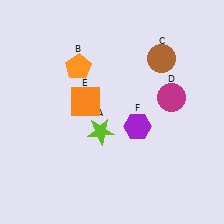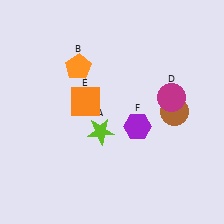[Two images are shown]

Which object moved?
The brown circle (C) moved down.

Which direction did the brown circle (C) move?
The brown circle (C) moved down.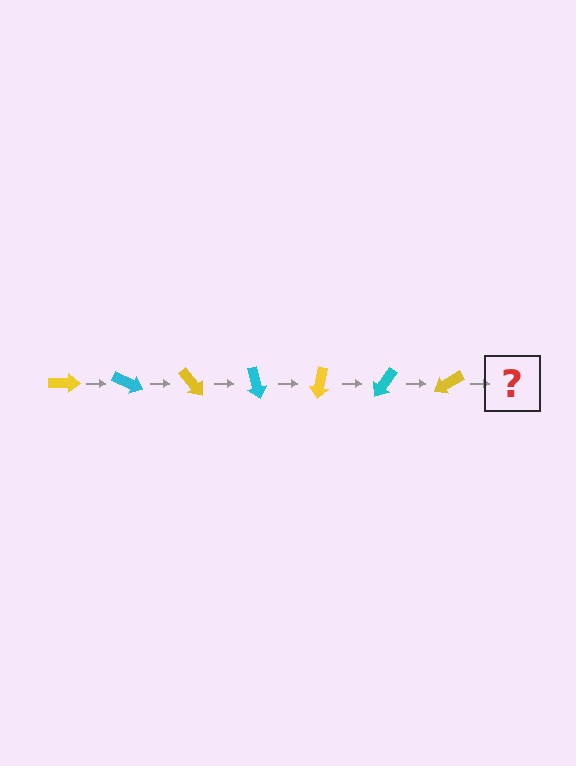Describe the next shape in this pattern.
It should be a cyan arrow, rotated 175 degrees from the start.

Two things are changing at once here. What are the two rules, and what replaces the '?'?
The two rules are that it rotates 25 degrees each step and the color cycles through yellow and cyan. The '?' should be a cyan arrow, rotated 175 degrees from the start.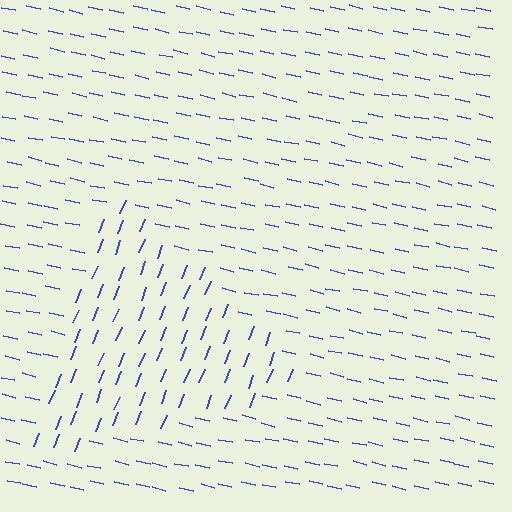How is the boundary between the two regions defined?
The boundary is defined purely by a change in line orientation (approximately 81 degrees difference). All lines are the same color and thickness.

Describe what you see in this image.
The image is filled with small blue line segments. A triangle region in the image has lines oriented differently from the surrounding lines, creating a visible texture boundary.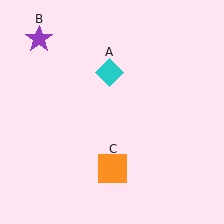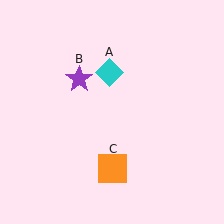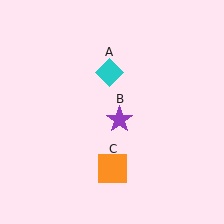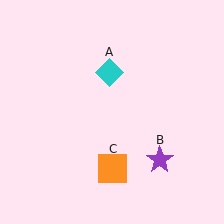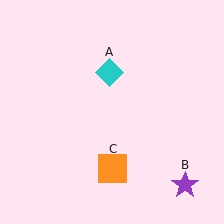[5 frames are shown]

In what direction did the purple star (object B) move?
The purple star (object B) moved down and to the right.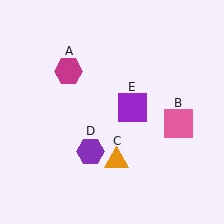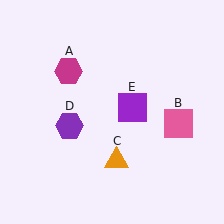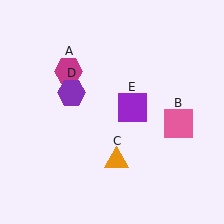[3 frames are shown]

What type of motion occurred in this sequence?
The purple hexagon (object D) rotated clockwise around the center of the scene.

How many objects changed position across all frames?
1 object changed position: purple hexagon (object D).